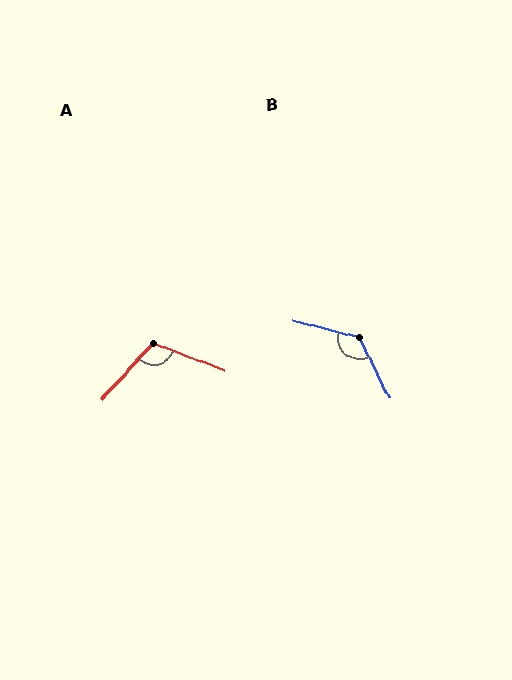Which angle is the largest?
B, at approximately 131 degrees.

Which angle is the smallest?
A, at approximately 111 degrees.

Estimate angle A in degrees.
Approximately 111 degrees.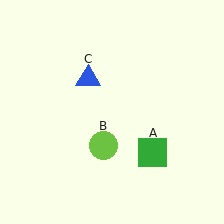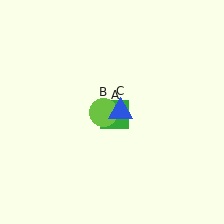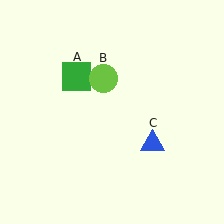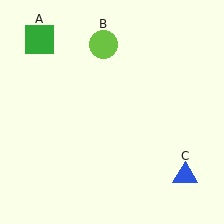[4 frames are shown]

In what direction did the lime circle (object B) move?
The lime circle (object B) moved up.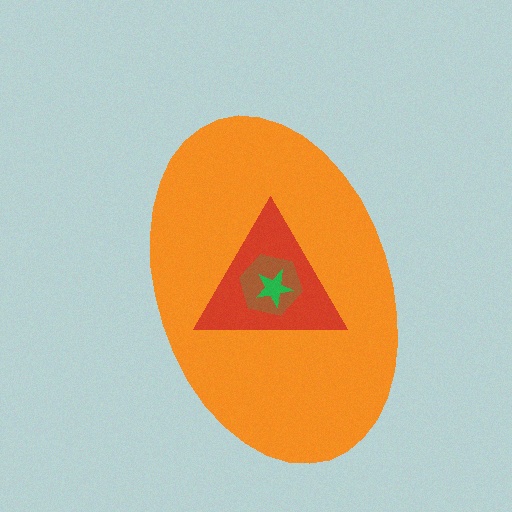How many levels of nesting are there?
4.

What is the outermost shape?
The orange ellipse.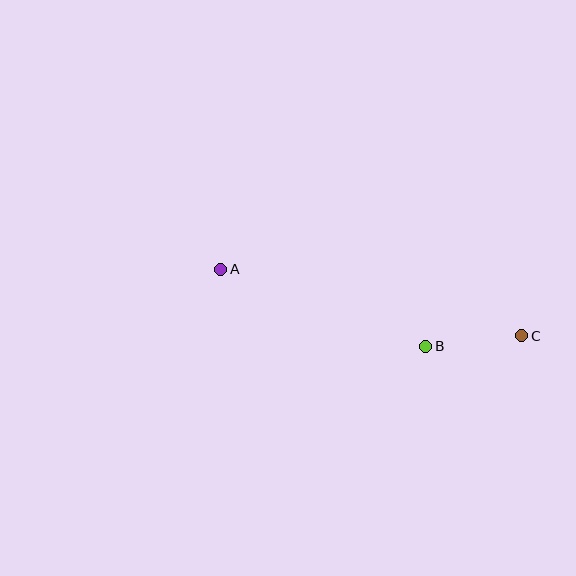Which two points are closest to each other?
Points B and C are closest to each other.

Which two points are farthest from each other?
Points A and C are farthest from each other.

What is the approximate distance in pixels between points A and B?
The distance between A and B is approximately 219 pixels.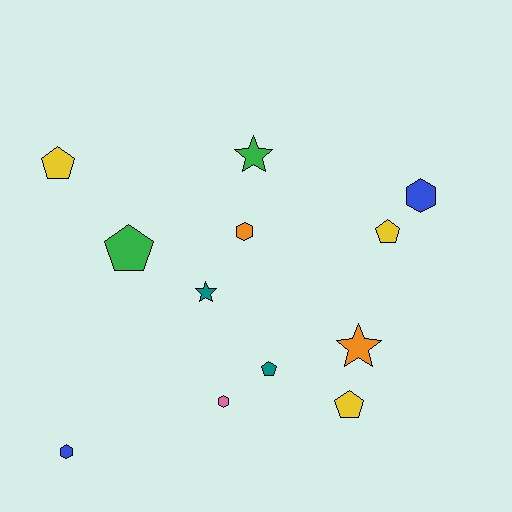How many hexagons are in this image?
There are 4 hexagons.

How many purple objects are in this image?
There are no purple objects.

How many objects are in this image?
There are 12 objects.